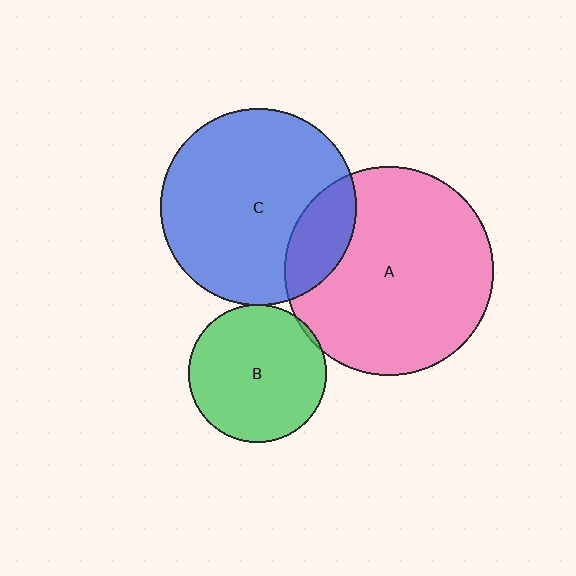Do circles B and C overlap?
Yes.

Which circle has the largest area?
Circle A (pink).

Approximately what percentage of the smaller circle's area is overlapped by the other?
Approximately 5%.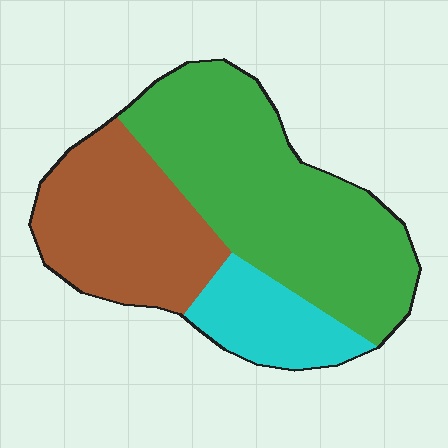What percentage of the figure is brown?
Brown covers 32% of the figure.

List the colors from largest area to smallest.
From largest to smallest: green, brown, cyan.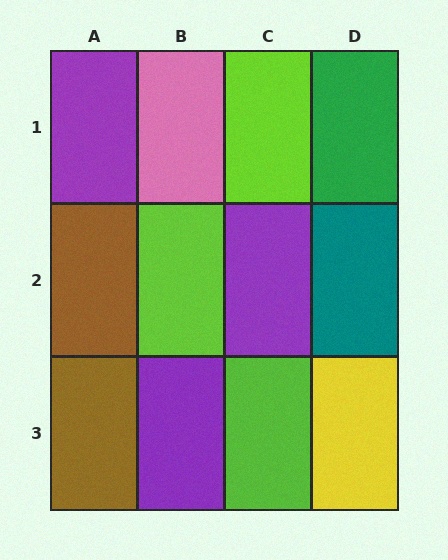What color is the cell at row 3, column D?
Yellow.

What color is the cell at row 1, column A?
Purple.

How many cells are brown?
2 cells are brown.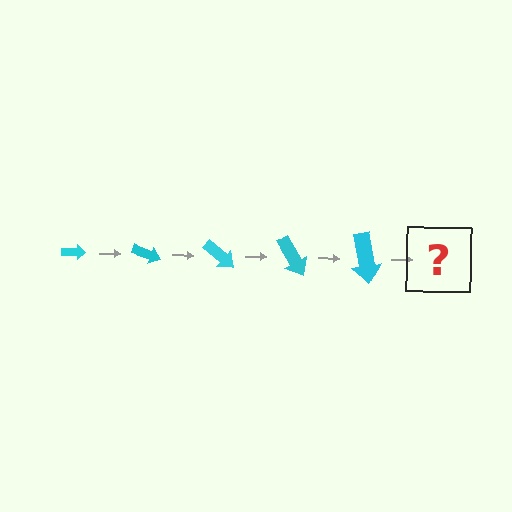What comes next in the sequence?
The next element should be an arrow, larger than the previous one and rotated 100 degrees from the start.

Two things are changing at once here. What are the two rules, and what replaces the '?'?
The two rules are that the arrow grows larger each step and it rotates 20 degrees each step. The '?' should be an arrow, larger than the previous one and rotated 100 degrees from the start.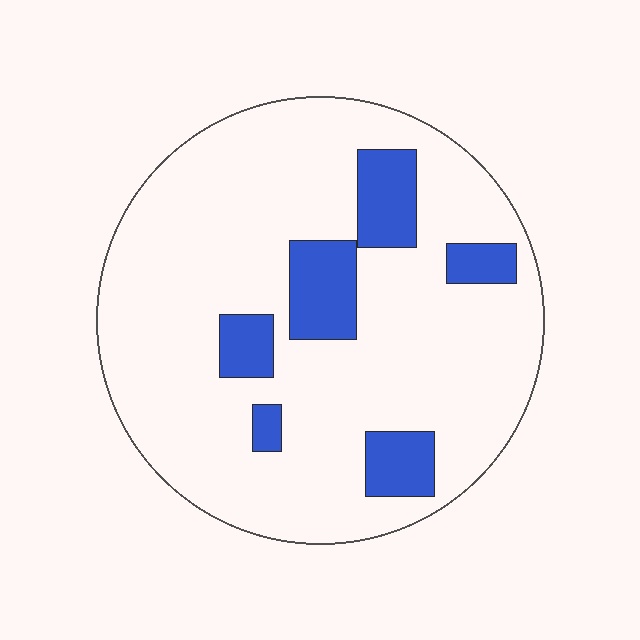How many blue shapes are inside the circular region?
6.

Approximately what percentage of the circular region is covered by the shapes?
Approximately 15%.